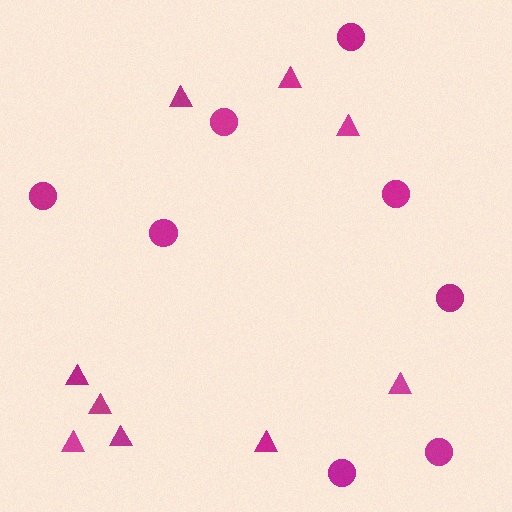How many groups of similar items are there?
There are 2 groups: one group of triangles (9) and one group of circles (8).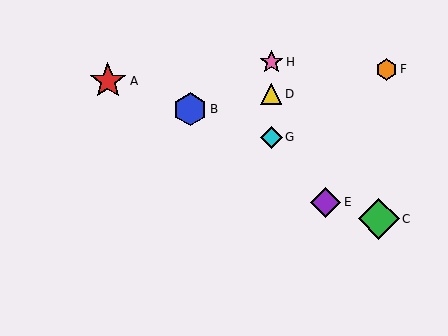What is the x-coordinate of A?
Object A is at x≈108.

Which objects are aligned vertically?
Objects D, G, H are aligned vertically.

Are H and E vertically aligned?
No, H is at x≈271 and E is at x≈326.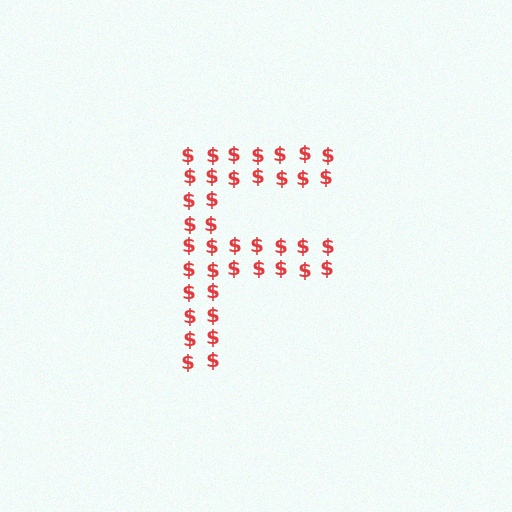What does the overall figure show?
The overall figure shows the letter F.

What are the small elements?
The small elements are dollar signs.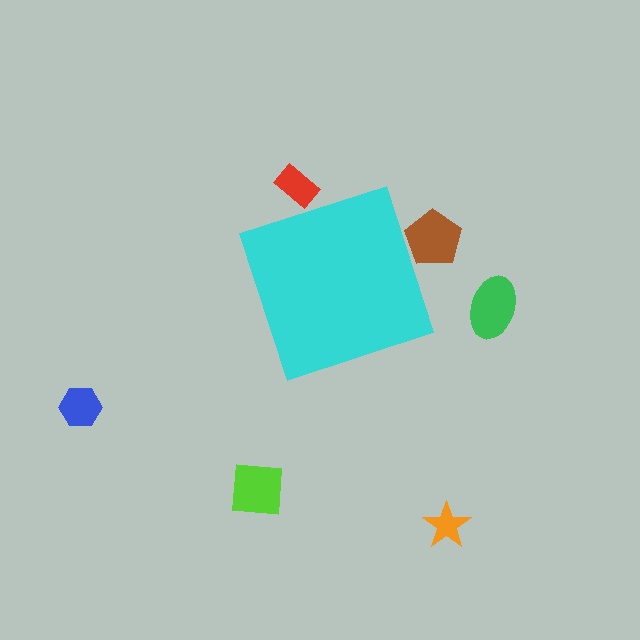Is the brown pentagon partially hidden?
Yes, the brown pentagon is partially hidden behind the cyan diamond.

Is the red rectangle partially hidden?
Yes, the red rectangle is partially hidden behind the cyan diamond.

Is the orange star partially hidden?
No, the orange star is fully visible.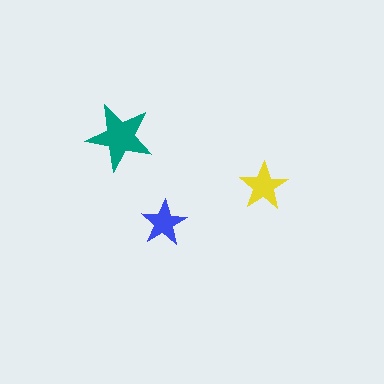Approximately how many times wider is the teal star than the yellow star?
About 1.5 times wider.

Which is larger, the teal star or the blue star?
The teal one.